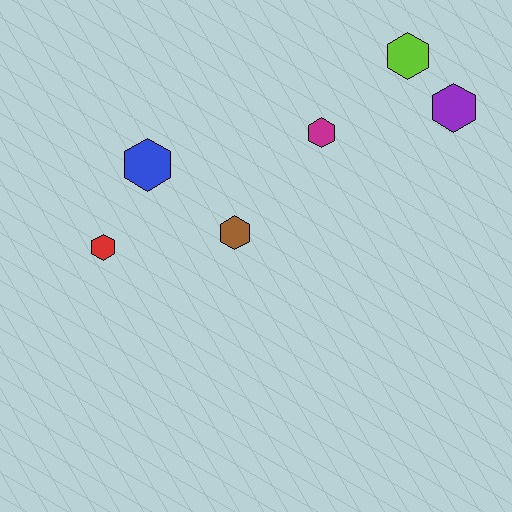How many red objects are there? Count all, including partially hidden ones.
There is 1 red object.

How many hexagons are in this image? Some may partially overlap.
There are 6 hexagons.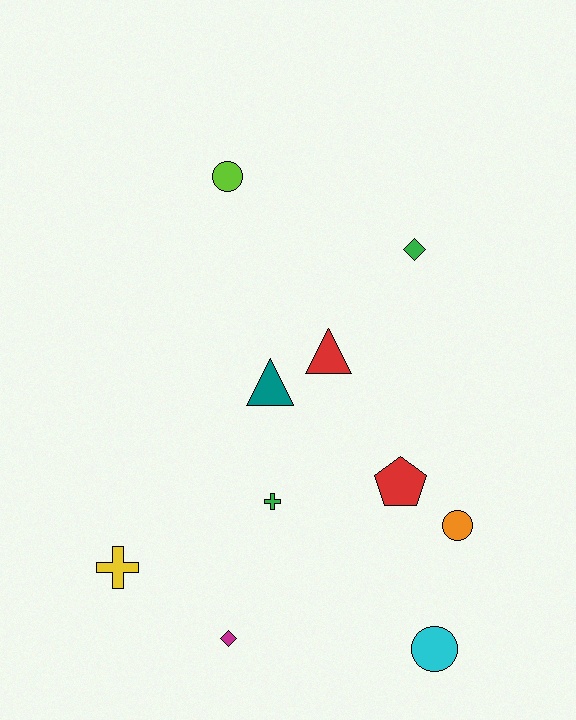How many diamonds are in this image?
There are 2 diamonds.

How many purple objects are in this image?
There are no purple objects.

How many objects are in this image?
There are 10 objects.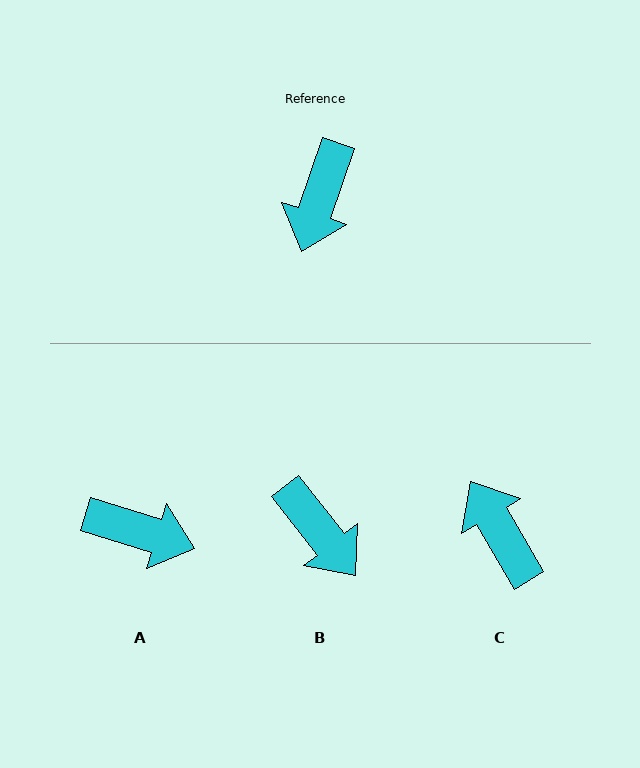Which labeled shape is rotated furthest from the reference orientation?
C, about 131 degrees away.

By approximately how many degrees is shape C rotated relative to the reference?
Approximately 131 degrees clockwise.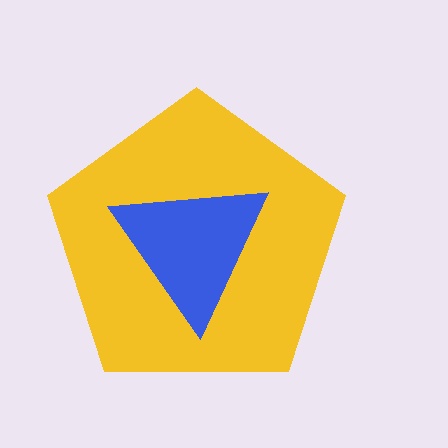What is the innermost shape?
The blue triangle.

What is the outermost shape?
The yellow pentagon.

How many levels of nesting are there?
2.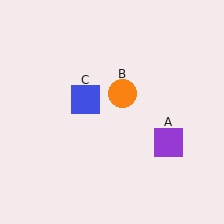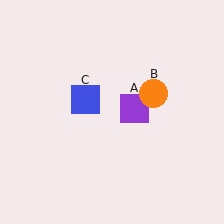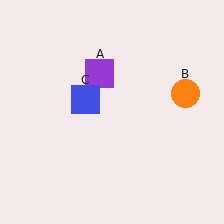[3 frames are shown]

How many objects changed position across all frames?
2 objects changed position: purple square (object A), orange circle (object B).